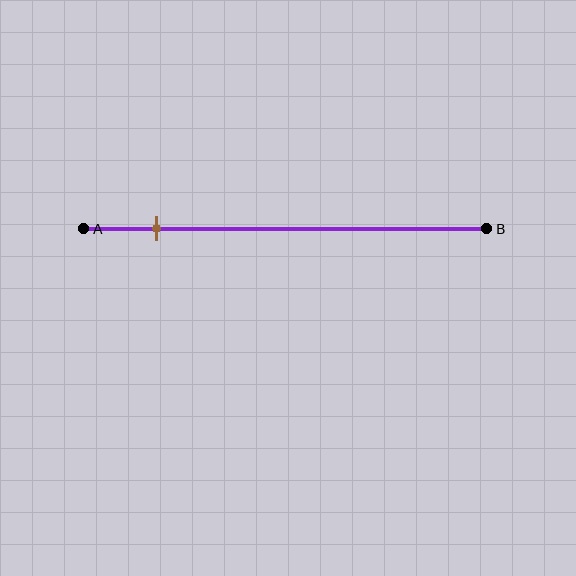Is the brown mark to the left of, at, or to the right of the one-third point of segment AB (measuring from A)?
The brown mark is to the left of the one-third point of segment AB.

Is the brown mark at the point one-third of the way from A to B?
No, the mark is at about 20% from A, not at the 33% one-third point.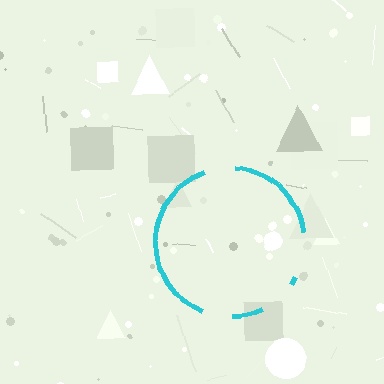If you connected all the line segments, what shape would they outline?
They would outline a circle.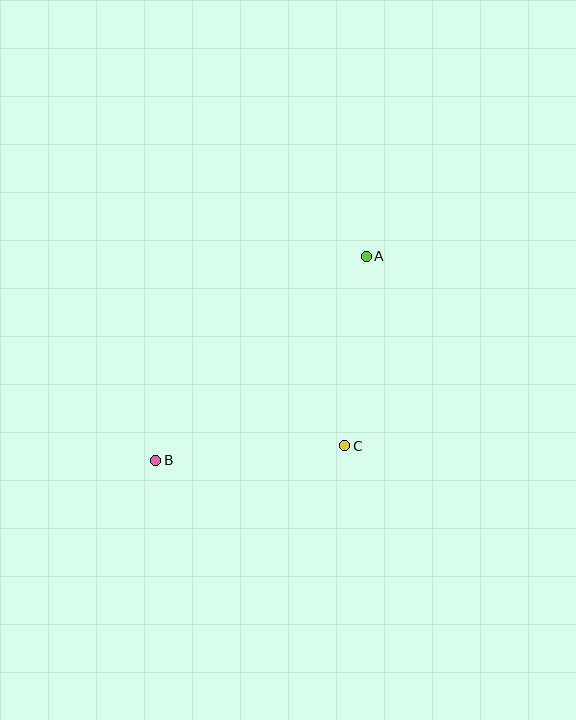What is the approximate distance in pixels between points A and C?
The distance between A and C is approximately 191 pixels.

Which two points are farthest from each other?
Points A and B are farthest from each other.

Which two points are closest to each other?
Points B and C are closest to each other.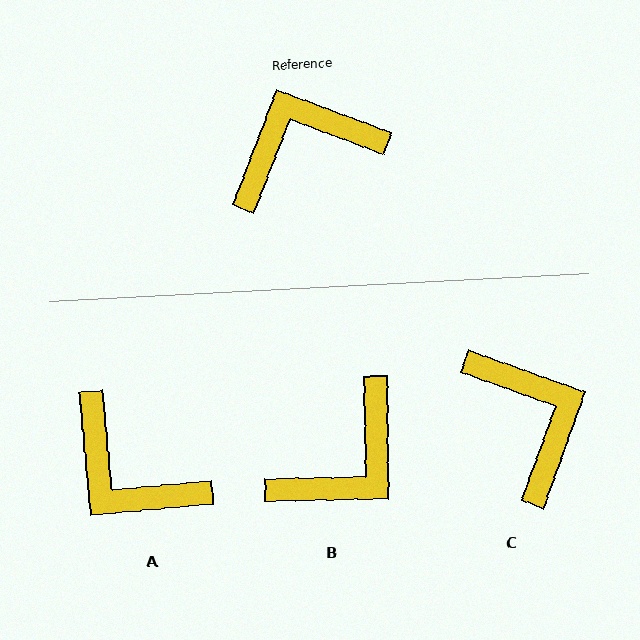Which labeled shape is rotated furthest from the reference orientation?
B, about 158 degrees away.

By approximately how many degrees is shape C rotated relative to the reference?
Approximately 89 degrees clockwise.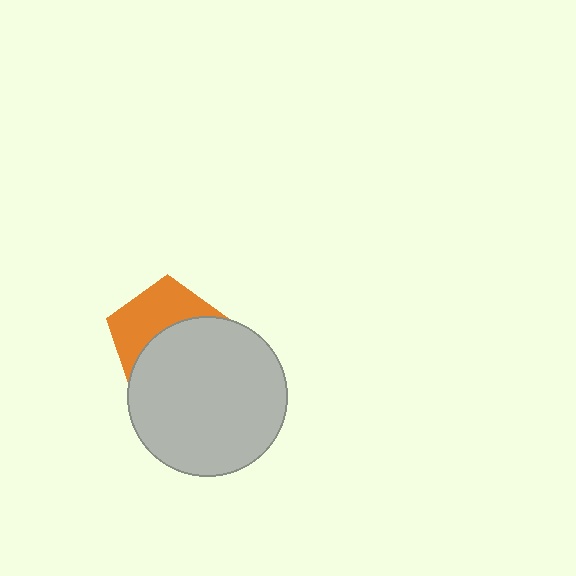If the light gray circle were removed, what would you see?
You would see the complete orange pentagon.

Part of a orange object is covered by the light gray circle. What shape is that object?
It is a pentagon.